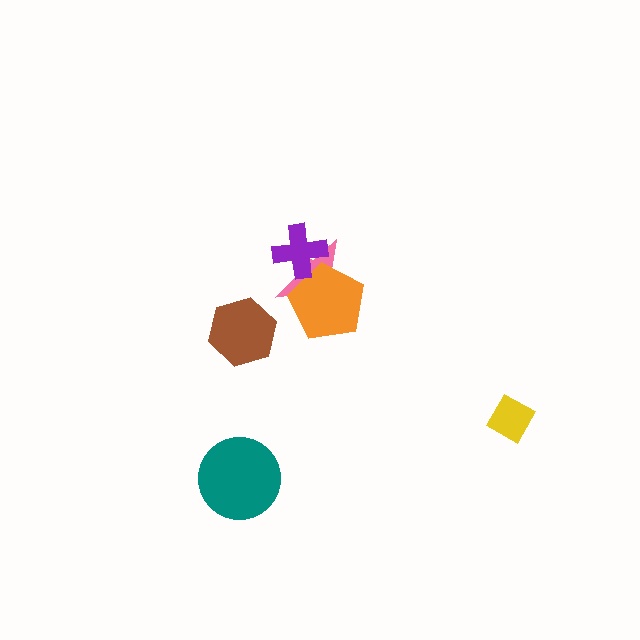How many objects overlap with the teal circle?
0 objects overlap with the teal circle.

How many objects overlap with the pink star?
2 objects overlap with the pink star.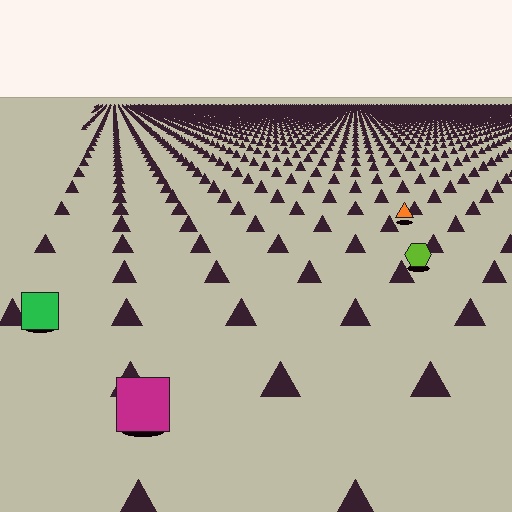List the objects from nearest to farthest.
From nearest to farthest: the magenta square, the green square, the lime hexagon, the orange triangle.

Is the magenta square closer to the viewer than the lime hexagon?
Yes. The magenta square is closer — you can tell from the texture gradient: the ground texture is coarser near it.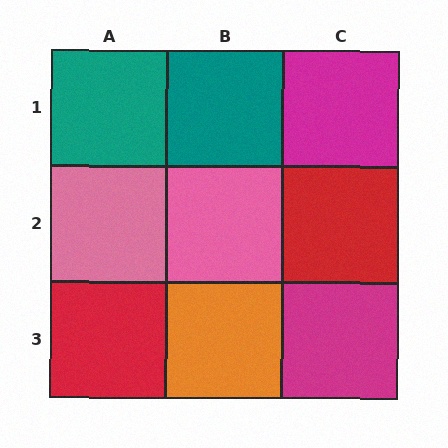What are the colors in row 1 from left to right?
Teal, teal, magenta.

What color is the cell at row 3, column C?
Magenta.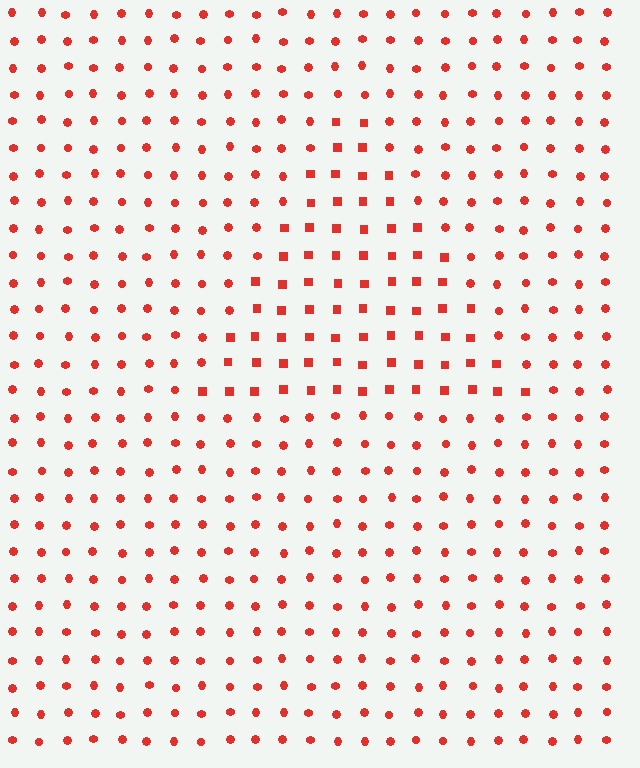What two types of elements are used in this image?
The image uses squares inside the triangle region and circles outside it.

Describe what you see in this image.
The image is filled with small red elements arranged in a uniform grid. A triangle-shaped region contains squares, while the surrounding area contains circles. The boundary is defined purely by the change in element shape.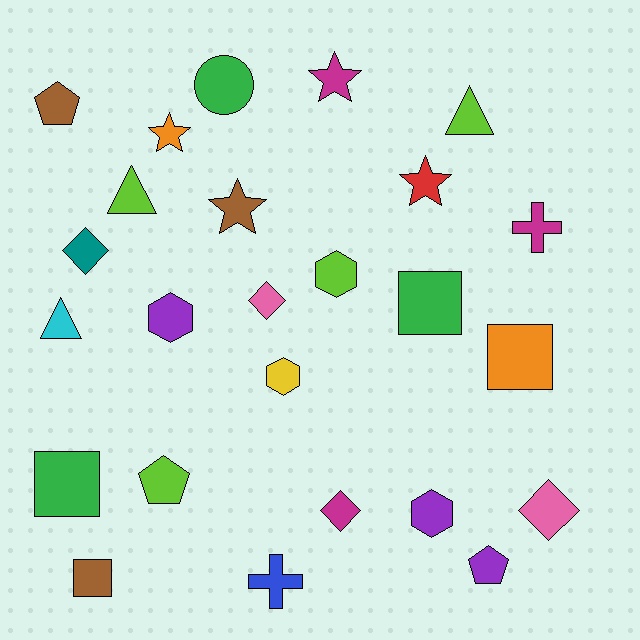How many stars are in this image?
There are 4 stars.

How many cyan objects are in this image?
There is 1 cyan object.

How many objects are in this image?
There are 25 objects.